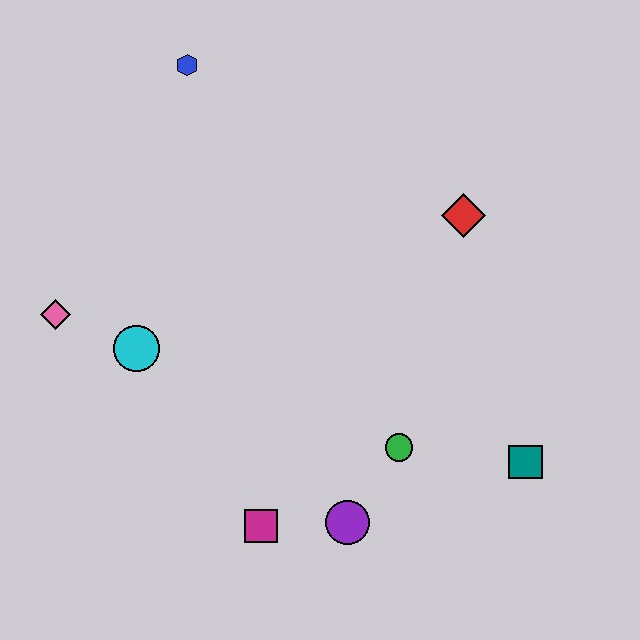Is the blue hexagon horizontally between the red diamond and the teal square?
No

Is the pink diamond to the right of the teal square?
No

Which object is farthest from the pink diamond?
The teal square is farthest from the pink diamond.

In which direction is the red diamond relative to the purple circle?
The red diamond is above the purple circle.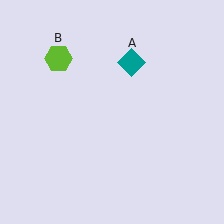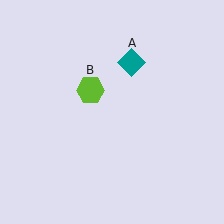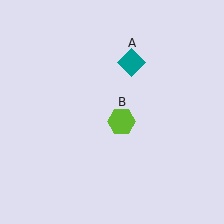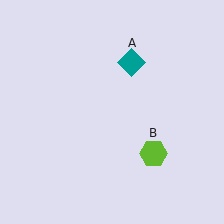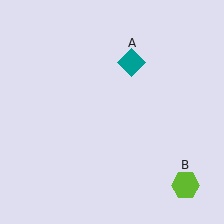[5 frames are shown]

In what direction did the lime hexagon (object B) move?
The lime hexagon (object B) moved down and to the right.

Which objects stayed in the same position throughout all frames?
Teal diamond (object A) remained stationary.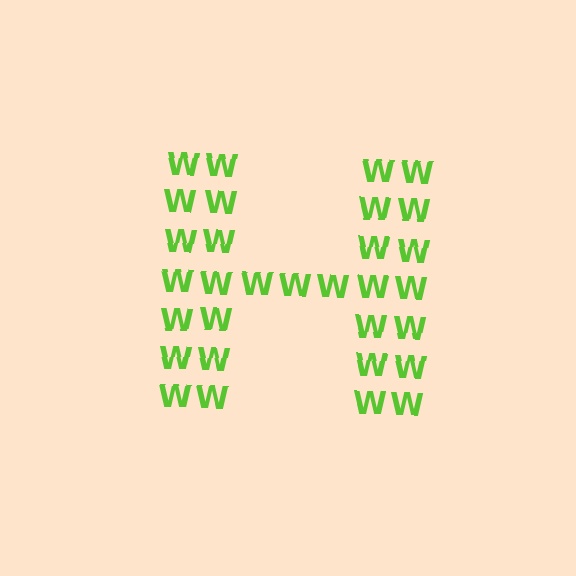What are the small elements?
The small elements are letter W's.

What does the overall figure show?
The overall figure shows the letter H.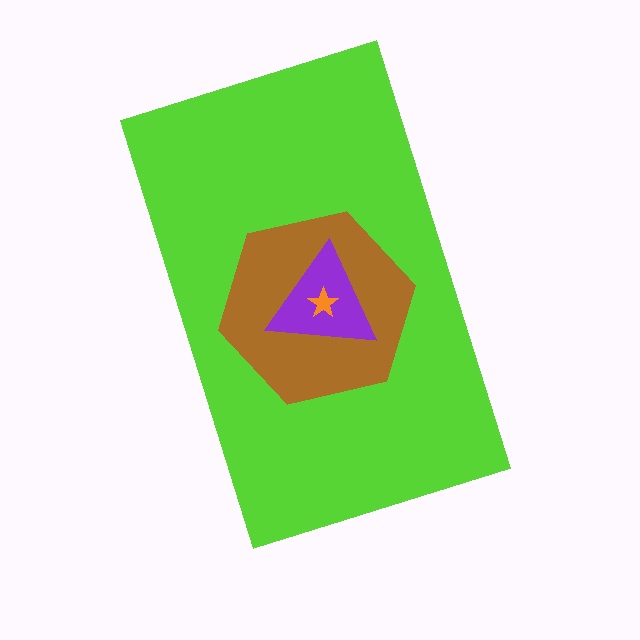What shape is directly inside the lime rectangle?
The brown hexagon.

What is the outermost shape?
The lime rectangle.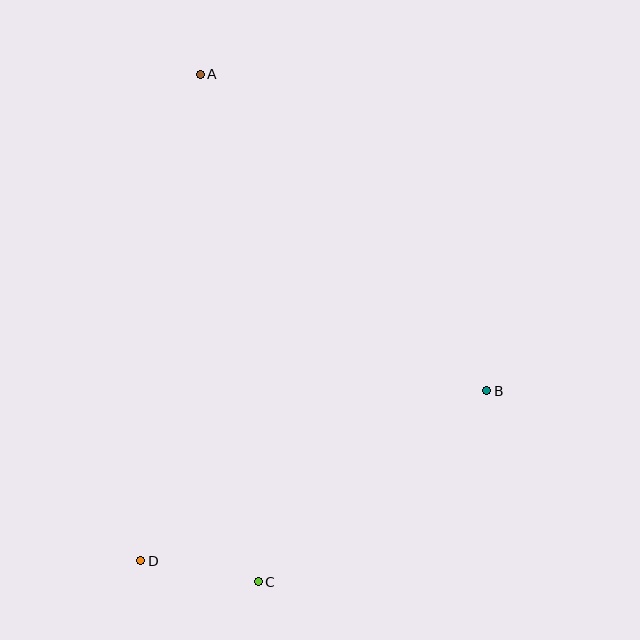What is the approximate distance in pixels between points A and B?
The distance between A and B is approximately 427 pixels.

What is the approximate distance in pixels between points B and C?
The distance between B and C is approximately 298 pixels.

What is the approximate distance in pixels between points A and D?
The distance between A and D is approximately 490 pixels.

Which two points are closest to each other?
Points C and D are closest to each other.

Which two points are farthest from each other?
Points A and C are farthest from each other.